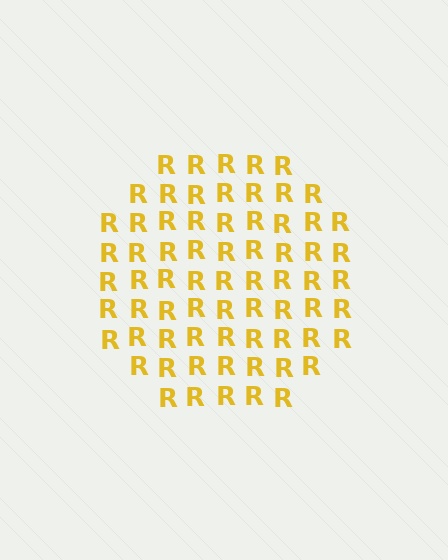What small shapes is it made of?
It is made of small letter R's.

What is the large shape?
The large shape is a circle.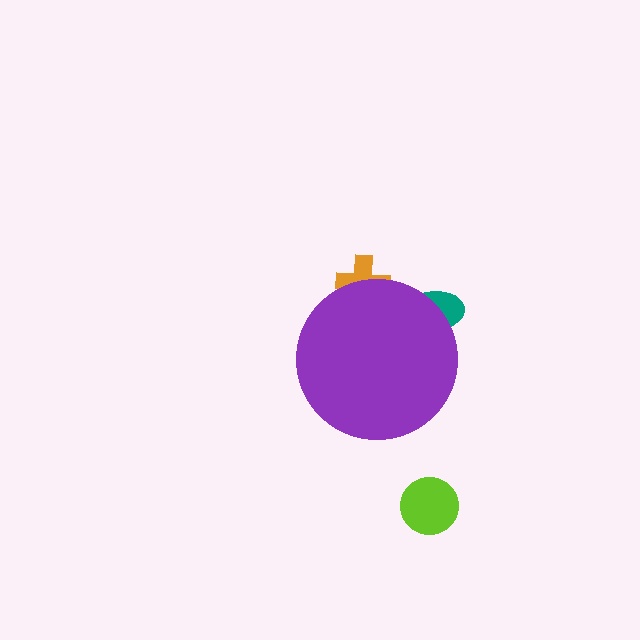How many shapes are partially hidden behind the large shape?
2 shapes are partially hidden.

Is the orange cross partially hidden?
Yes, the orange cross is partially hidden behind the purple circle.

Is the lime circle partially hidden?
No, the lime circle is fully visible.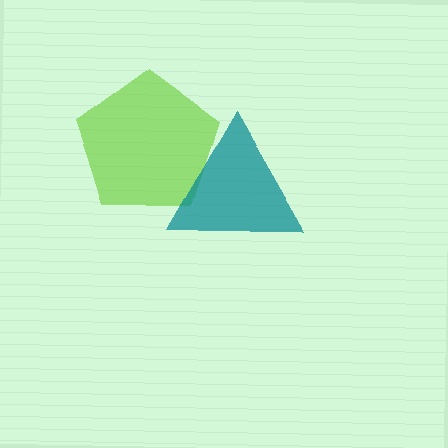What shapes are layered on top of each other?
The layered shapes are: a lime pentagon, a teal triangle.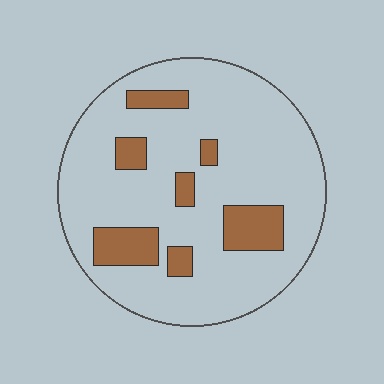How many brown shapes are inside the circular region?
7.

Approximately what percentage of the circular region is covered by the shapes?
Approximately 15%.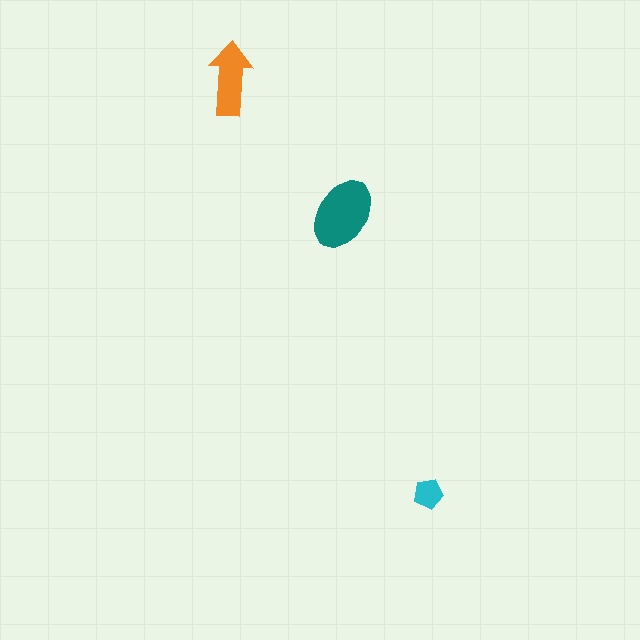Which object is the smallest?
The cyan pentagon.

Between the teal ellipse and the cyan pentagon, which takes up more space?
The teal ellipse.